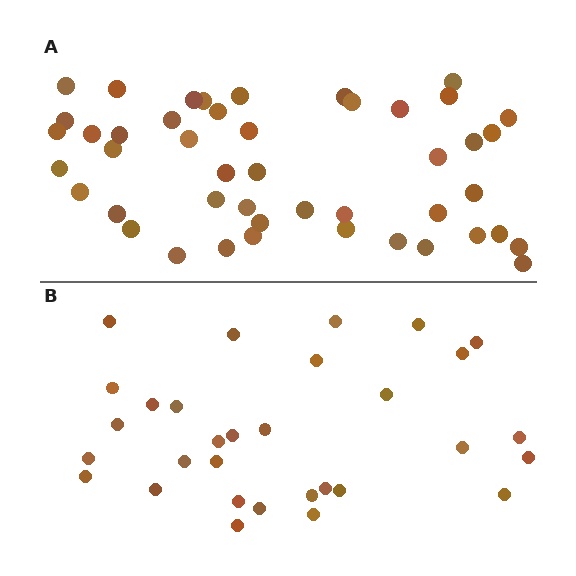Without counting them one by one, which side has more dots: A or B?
Region A (the top region) has more dots.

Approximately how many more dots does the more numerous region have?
Region A has approximately 15 more dots than region B.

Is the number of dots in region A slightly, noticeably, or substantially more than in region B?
Region A has substantially more. The ratio is roughly 1.5 to 1.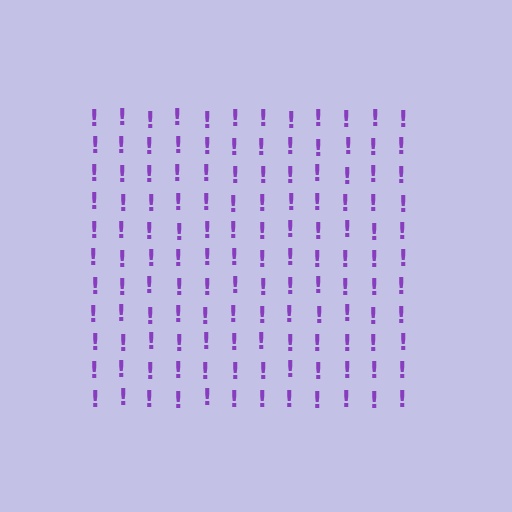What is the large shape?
The large shape is a square.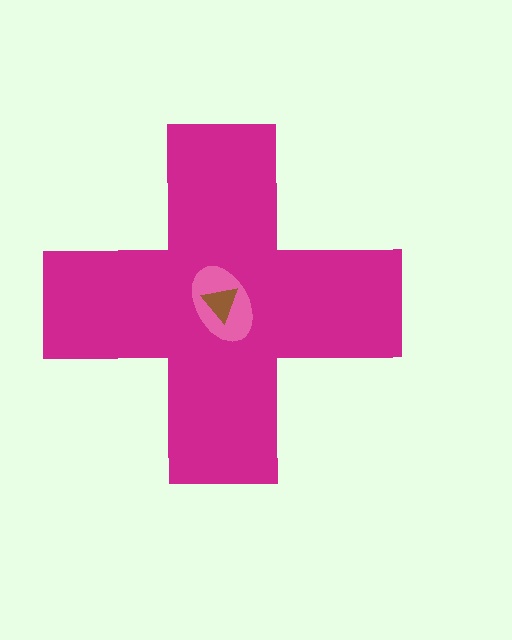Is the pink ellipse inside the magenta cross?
Yes.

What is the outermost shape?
The magenta cross.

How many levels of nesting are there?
3.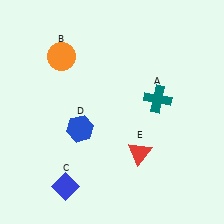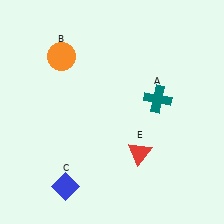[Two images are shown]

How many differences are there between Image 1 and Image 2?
There is 1 difference between the two images.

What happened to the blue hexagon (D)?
The blue hexagon (D) was removed in Image 2. It was in the bottom-left area of Image 1.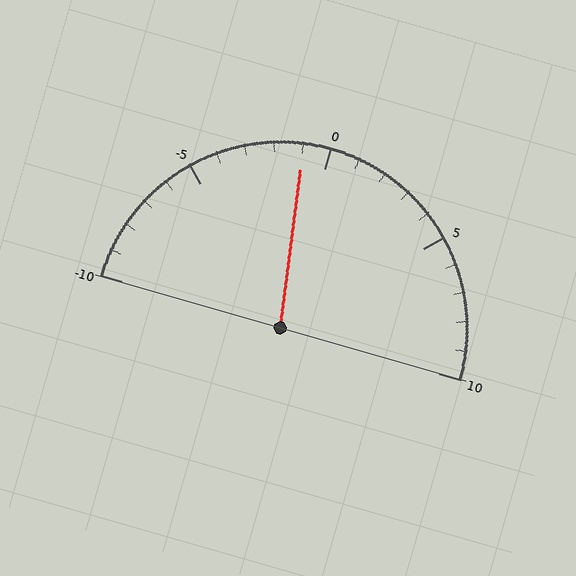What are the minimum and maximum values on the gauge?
The gauge ranges from -10 to 10.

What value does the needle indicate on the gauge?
The needle indicates approximately -1.